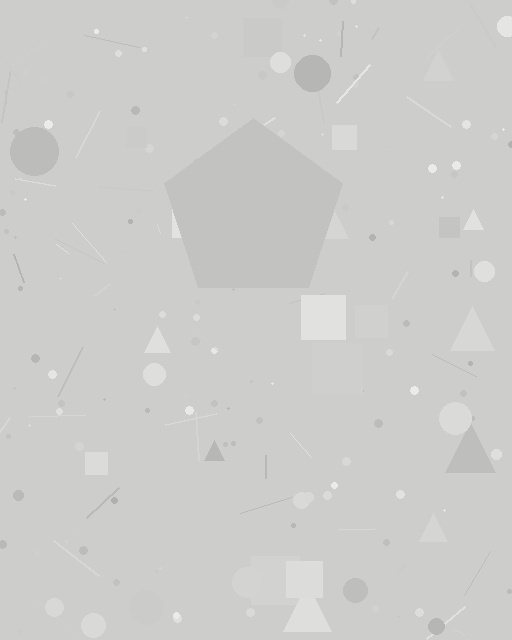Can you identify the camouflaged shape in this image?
The camouflaged shape is a pentagon.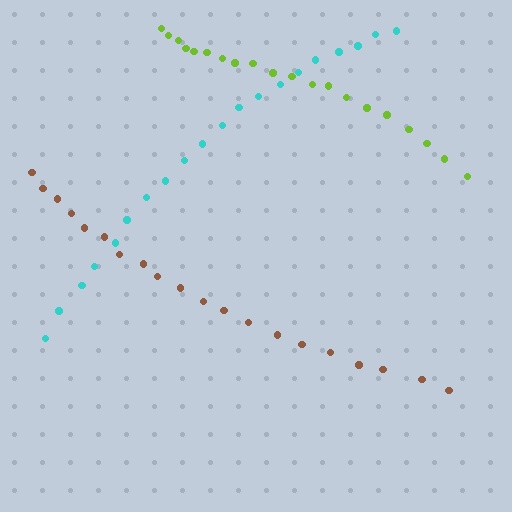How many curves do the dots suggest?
There are 3 distinct paths.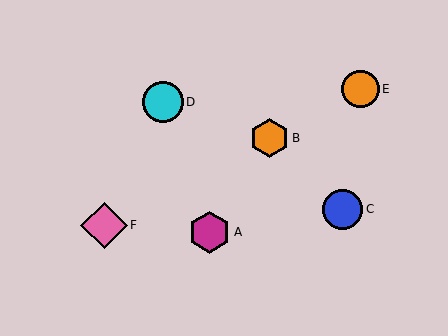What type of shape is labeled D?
Shape D is a cyan circle.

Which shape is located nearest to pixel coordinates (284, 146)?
The orange hexagon (labeled B) at (270, 138) is nearest to that location.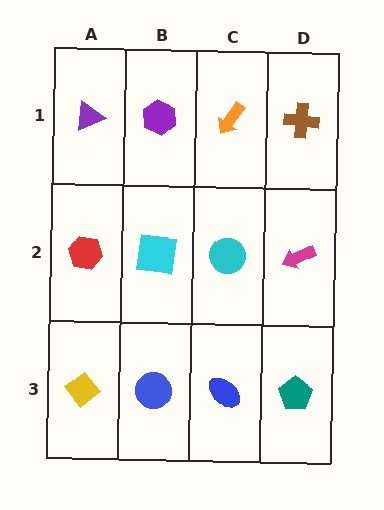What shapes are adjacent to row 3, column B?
A cyan square (row 2, column B), a yellow diamond (row 3, column A), a blue ellipse (row 3, column C).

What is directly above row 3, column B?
A cyan square.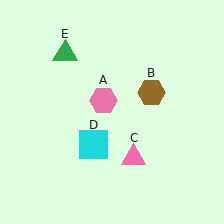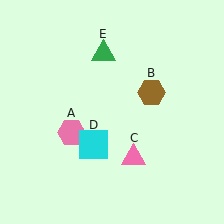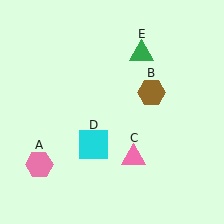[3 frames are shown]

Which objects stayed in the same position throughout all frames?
Brown hexagon (object B) and pink triangle (object C) and cyan square (object D) remained stationary.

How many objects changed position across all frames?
2 objects changed position: pink hexagon (object A), green triangle (object E).